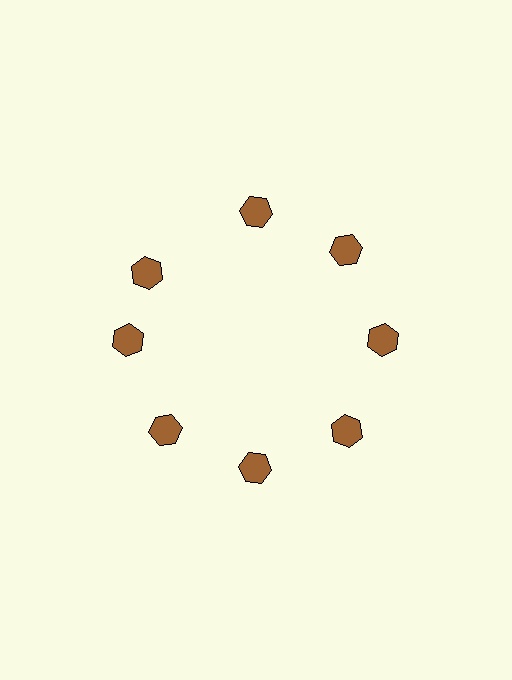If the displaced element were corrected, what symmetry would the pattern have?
It would have 8-fold rotational symmetry — the pattern would map onto itself every 45 degrees.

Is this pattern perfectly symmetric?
No. The 8 brown hexagons are arranged in a ring, but one element near the 10 o'clock position is rotated out of alignment along the ring, breaking the 8-fold rotational symmetry.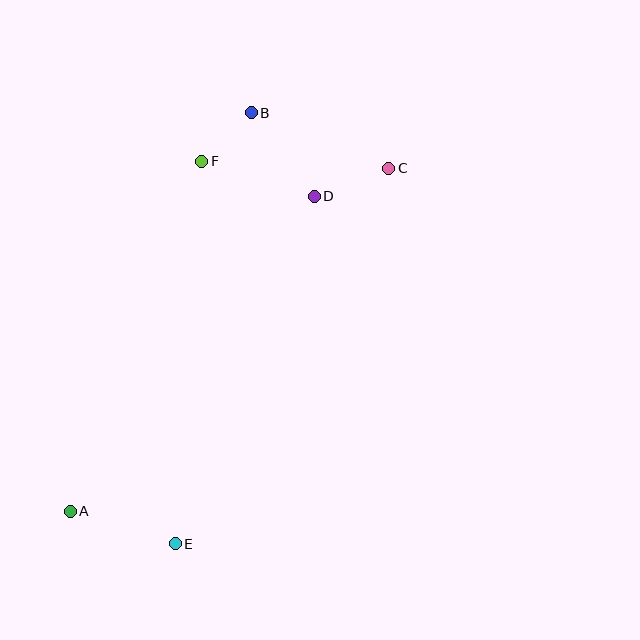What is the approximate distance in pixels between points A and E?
The distance between A and E is approximately 110 pixels.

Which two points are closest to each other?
Points B and F are closest to each other.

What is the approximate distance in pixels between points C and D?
The distance between C and D is approximately 79 pixels.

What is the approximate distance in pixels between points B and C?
The distance between B and C is approximately 148 pixels.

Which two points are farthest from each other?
Points A and C are farthest from each other.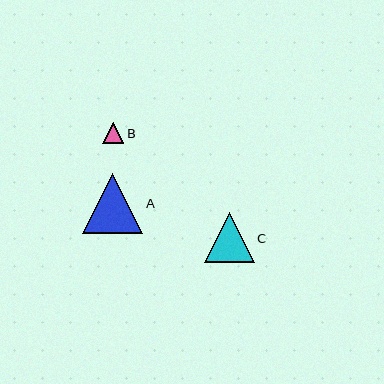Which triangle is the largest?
Triangle A is the largest with a size of approximately 61 pixels.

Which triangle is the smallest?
Triangle B is the smallest with a size of approximately 21 pixels.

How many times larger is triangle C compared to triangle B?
Triangle C is approximately 2.3 times the size of triangle B.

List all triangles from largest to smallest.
From largest to smallest: A, C, B.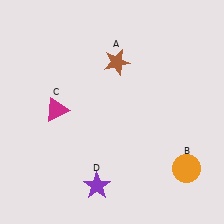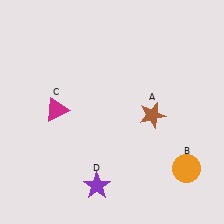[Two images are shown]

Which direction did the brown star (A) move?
The brown star (A) moved down.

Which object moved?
The brown star (A) moved down.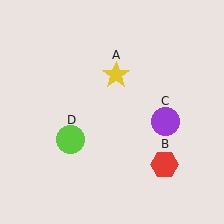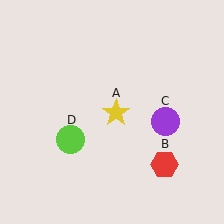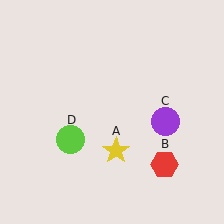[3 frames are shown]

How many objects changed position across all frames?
1 object changed position: yellow star (object A).